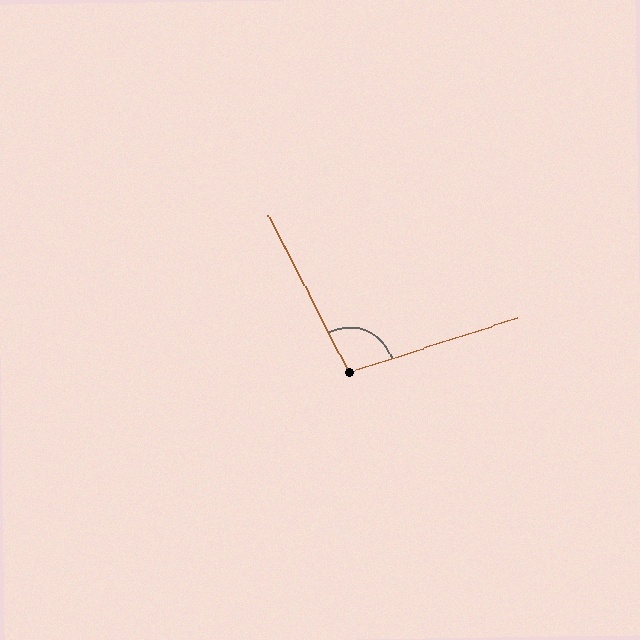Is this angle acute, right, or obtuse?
It is obtuse.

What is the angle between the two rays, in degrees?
Approximately 99 degrees.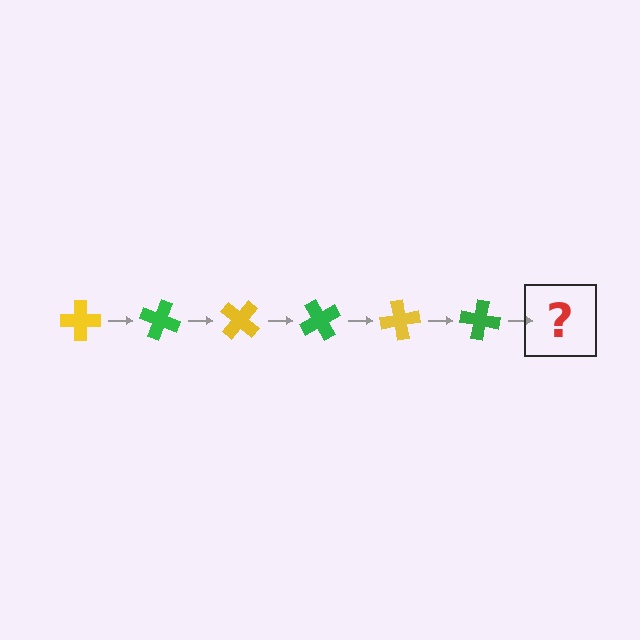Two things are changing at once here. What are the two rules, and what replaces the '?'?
The two rules are that it rotates 20 degrees each step and the color cycles through yellow and green. The '?' should be a yellow cross, rotated 120 degrees from the start.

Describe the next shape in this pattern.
It should be a yellow cross, rotated 120 degrees from the start.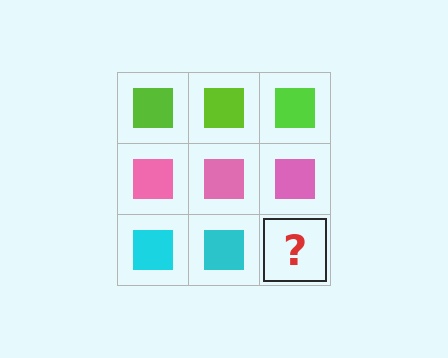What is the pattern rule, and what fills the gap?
The rule is that each row has a consistent color. The gap should be filled with a cyan square.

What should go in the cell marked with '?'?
The missing cell should contain a cyan square.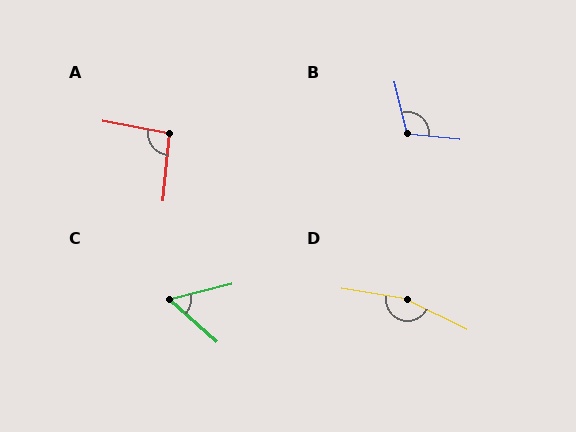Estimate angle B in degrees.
Approximately 111 degrees.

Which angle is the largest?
D, at approximately 164 degrees.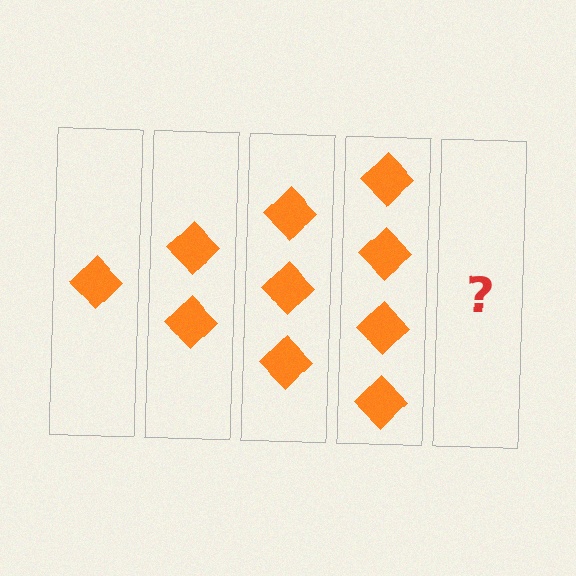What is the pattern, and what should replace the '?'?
The pattern is that each step adds one more diamond. The '?' should be 5 diamonds.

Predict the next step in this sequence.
The next step is 5 diamonds.